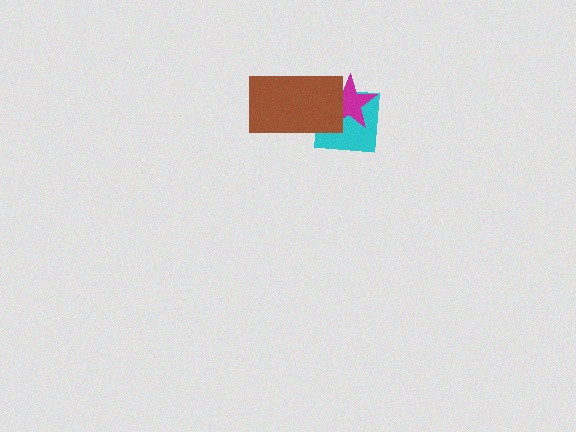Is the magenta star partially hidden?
Yes, it is partially covered by another shape.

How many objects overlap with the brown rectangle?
2 objects overlap with the brown rectangle.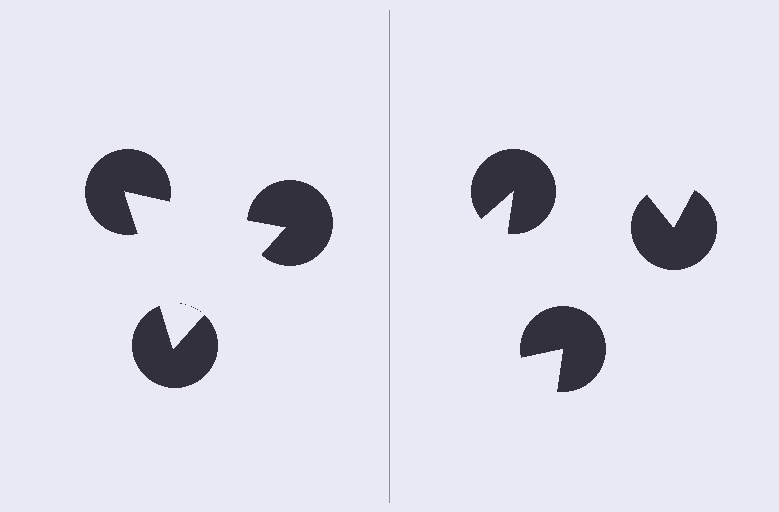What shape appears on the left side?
An illusory triangle.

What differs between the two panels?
The pac-man discs are positioned identically on both sides; only the wedge orientations differ. On the left they align to a triangle; on the right they are misaligned.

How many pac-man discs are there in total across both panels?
6 — 3 on each side.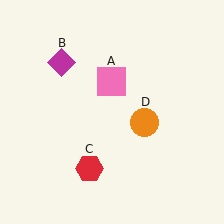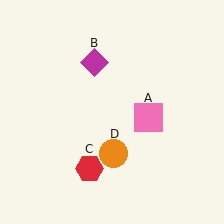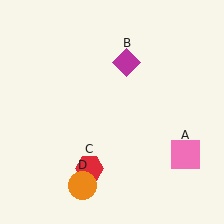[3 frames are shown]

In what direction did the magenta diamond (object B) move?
The magenta diamond (object B) moved right.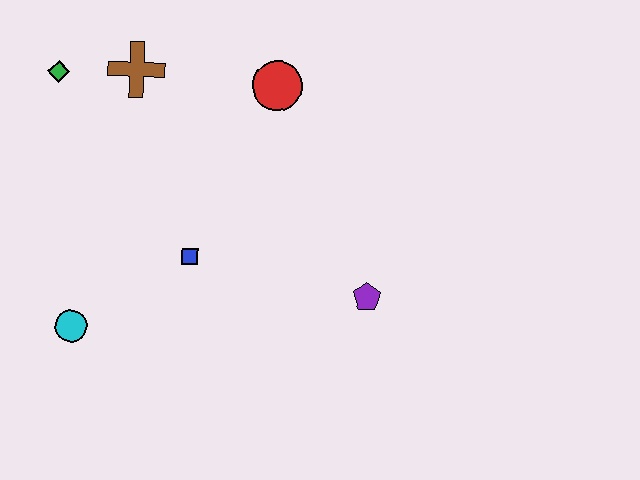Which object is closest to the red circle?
The brown cross is closest to the red circle.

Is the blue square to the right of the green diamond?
Yes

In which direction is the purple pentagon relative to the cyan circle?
The purple pentagon is to the right of the cyan circle.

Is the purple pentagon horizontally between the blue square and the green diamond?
No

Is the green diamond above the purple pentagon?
Yes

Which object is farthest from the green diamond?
The purple pentagon is farthest from the green diamond.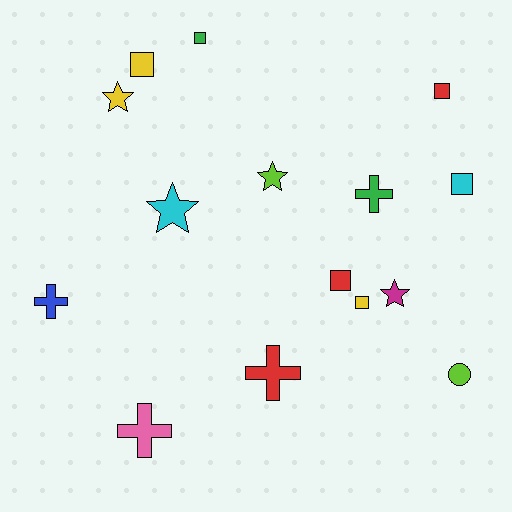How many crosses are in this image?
There are 4 crosses.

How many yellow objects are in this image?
There are 3 yellow objects.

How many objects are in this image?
There are 15 objects.